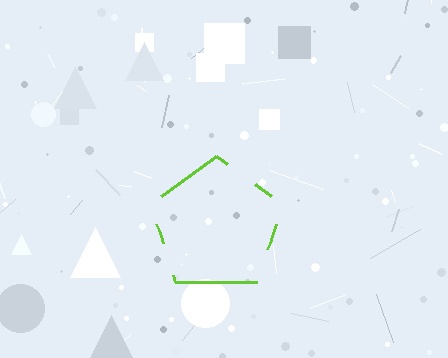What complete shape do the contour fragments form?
The contour fragments form a pentagon.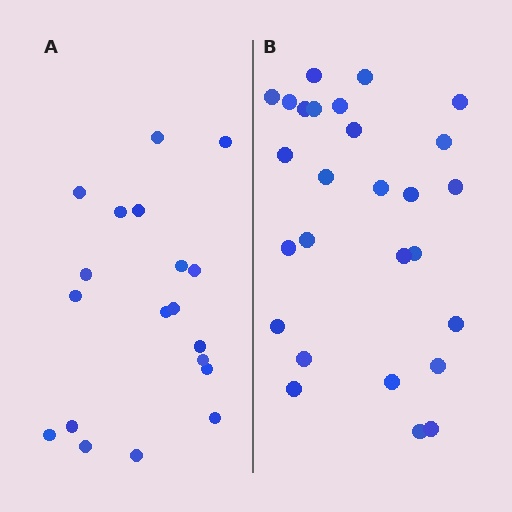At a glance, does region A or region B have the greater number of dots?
Region B (the right region) has more dots.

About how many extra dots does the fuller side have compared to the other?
Region B has roughly 8 or so more dots than region A.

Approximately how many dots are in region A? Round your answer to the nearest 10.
About 20 dots. (The exact count is 19, which rounds to 20.)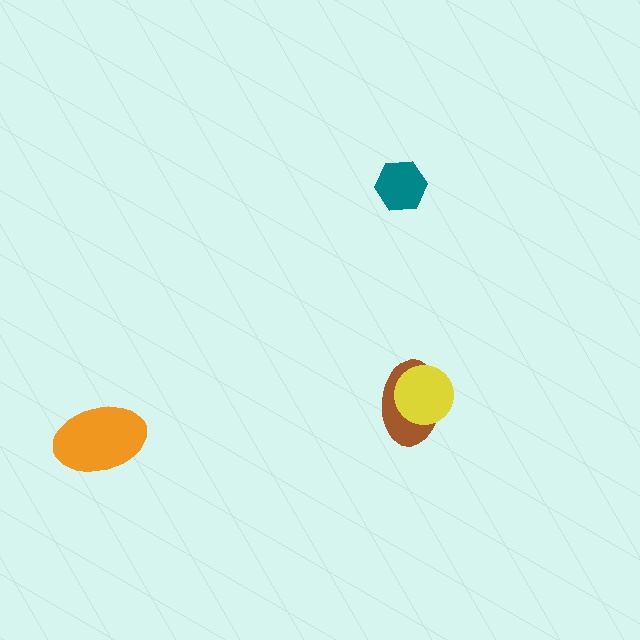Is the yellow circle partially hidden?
No, no other shape covers it.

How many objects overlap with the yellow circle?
1 object overlaps with the yellow circle.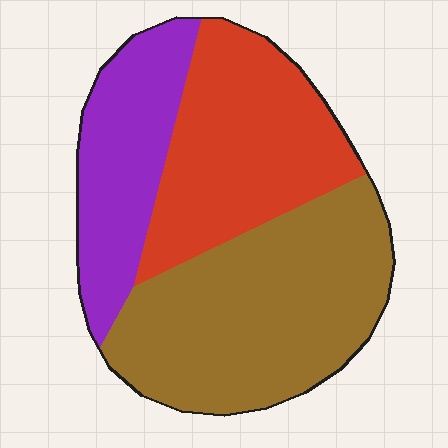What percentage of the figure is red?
Red takes up about one third (1/3) of the figure.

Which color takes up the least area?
Purple, at roughly 25%.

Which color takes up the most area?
Brown, at roughly 45%.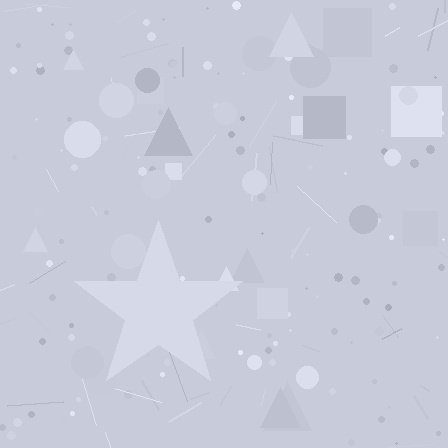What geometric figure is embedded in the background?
A star is embedded in the background.